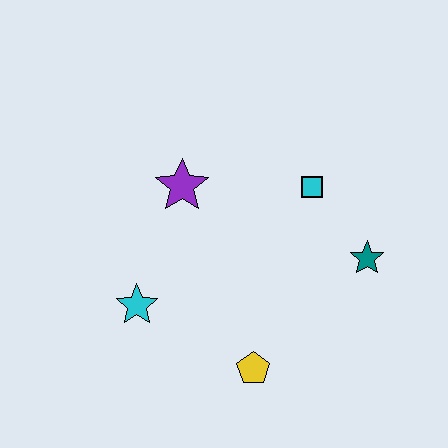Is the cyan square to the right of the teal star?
No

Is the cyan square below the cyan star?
No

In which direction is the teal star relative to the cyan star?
The teal star is to the right of the cyan star.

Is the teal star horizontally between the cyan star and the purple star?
No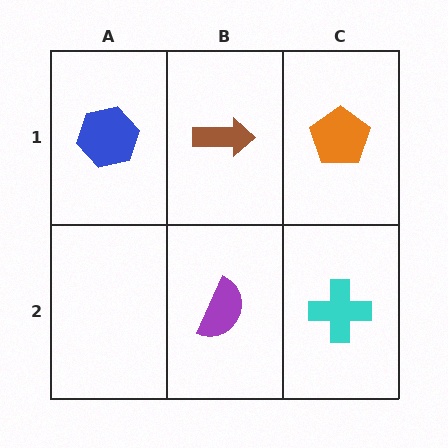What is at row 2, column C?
A cyan cross.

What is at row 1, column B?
A brown arrow.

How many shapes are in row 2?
2 shapes.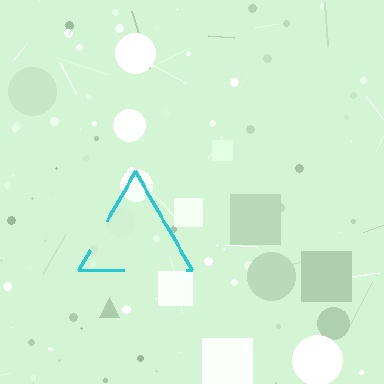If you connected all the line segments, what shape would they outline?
They would outline a triangle.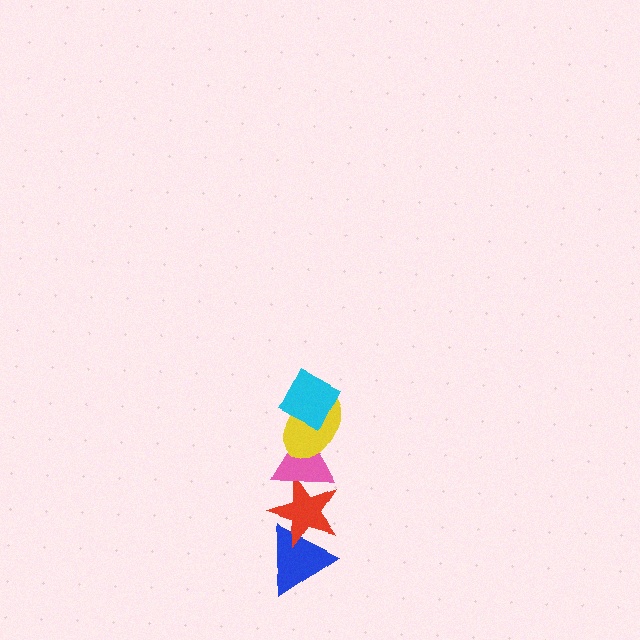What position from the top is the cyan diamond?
The cyan diamond is 1st from the top.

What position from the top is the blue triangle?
The blue triangle is 5th from the top.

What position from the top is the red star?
The red star is 4th from the top.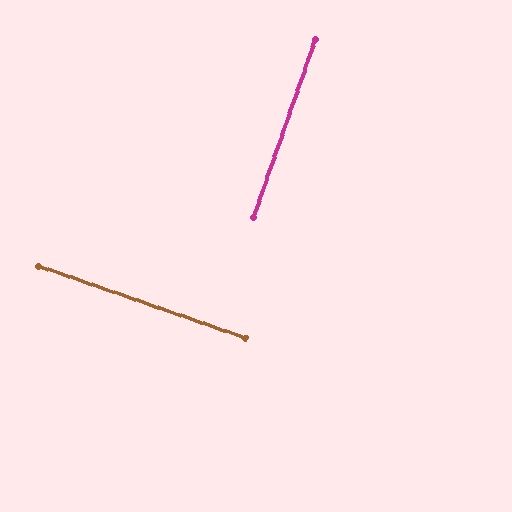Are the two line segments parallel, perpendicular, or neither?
Perpendicular — they meet at approximately 90°.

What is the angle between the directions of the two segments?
Approximately 90 degrees.